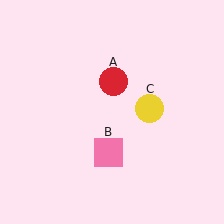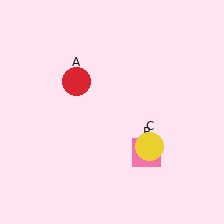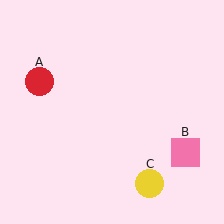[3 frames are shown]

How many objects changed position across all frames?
3 objects changed position: red circle (object A), pink square (object B), yellow circle (object C).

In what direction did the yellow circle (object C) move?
The yellow circle (object C) moved down.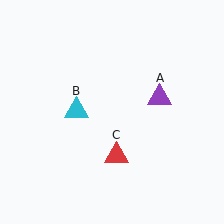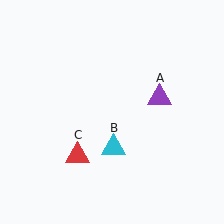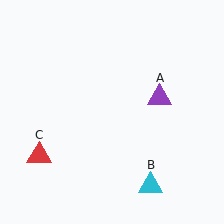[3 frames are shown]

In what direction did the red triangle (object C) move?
The red triangle (object C) moved left.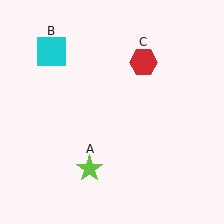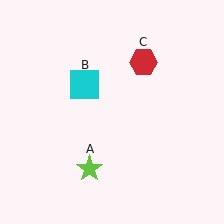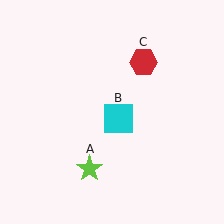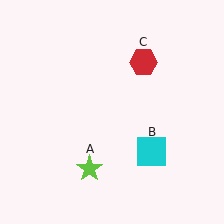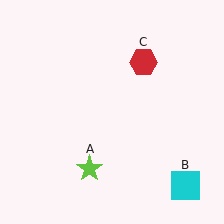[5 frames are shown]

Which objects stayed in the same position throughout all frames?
Lime star (object A) and red hexagon (object C) remained stationary.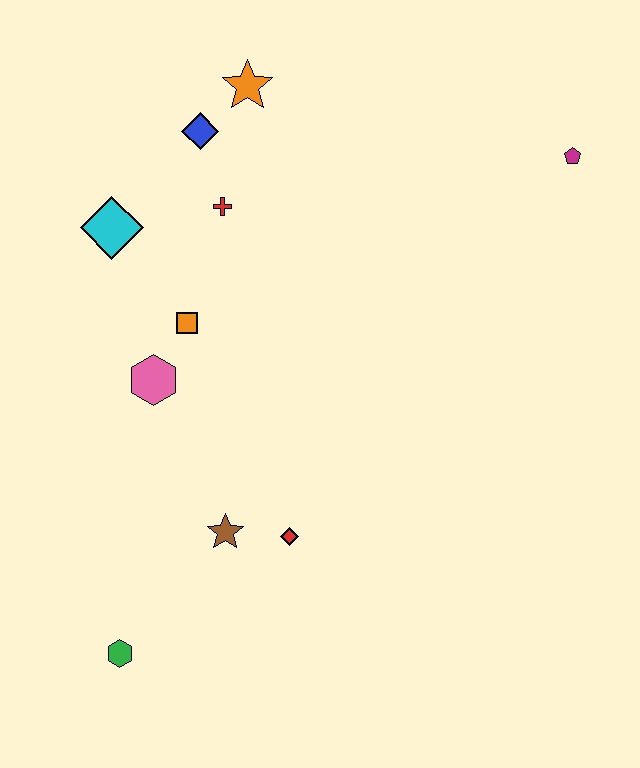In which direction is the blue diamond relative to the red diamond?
The blue diamond is above the red diamond.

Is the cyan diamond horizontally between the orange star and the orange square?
No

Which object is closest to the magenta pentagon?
The orange star is closest to the magenta pentagon.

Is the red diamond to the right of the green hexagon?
Yes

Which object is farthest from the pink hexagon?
The magenta pentagon is farthest from the pink hexagon.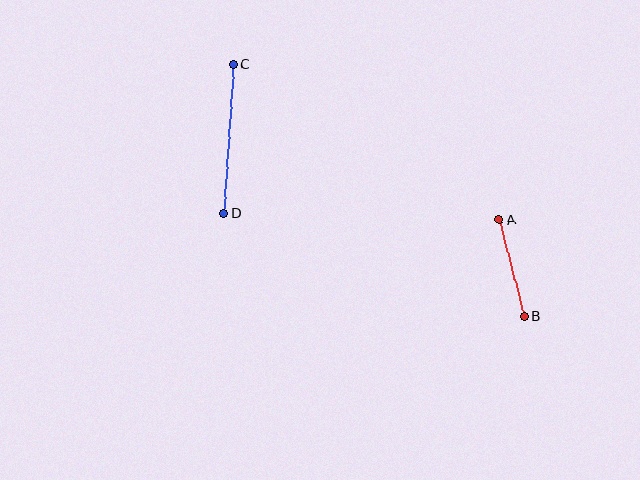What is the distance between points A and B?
The distance is approximately 100 pixels.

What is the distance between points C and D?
The distance is approximately 149 pixels.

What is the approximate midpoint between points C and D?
The midpoint is at approximately (228, 139) pixels.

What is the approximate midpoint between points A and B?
The midpoint is at approximately (511, 268) pixels.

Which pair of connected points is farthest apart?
Points C and D are farthest apart.